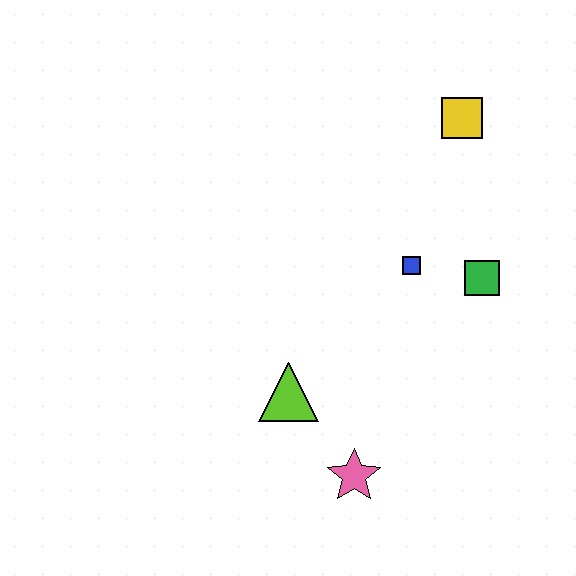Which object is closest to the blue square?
The green square is closest to the blue square.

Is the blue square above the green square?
Yes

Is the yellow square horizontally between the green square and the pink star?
Yes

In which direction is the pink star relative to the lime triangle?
The pink star is below the lime triangle.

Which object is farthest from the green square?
The pink star is farthest from the green square.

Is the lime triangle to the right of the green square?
No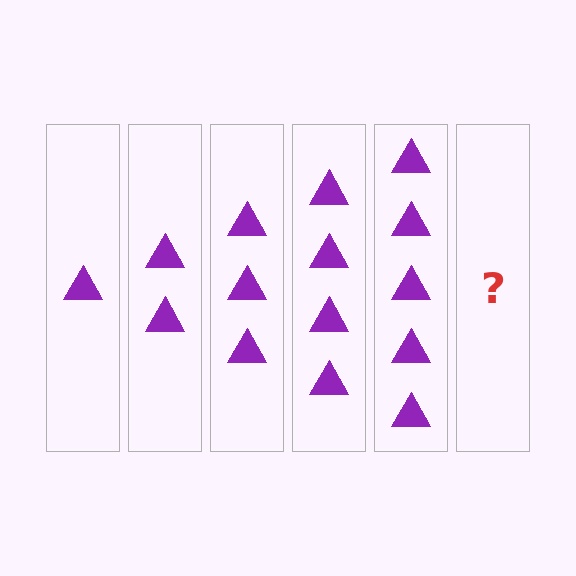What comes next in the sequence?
The next element should be 6 triangles.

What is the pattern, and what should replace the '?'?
The pattern is that each step adds one more triangle. The '?' should be 6 triangles.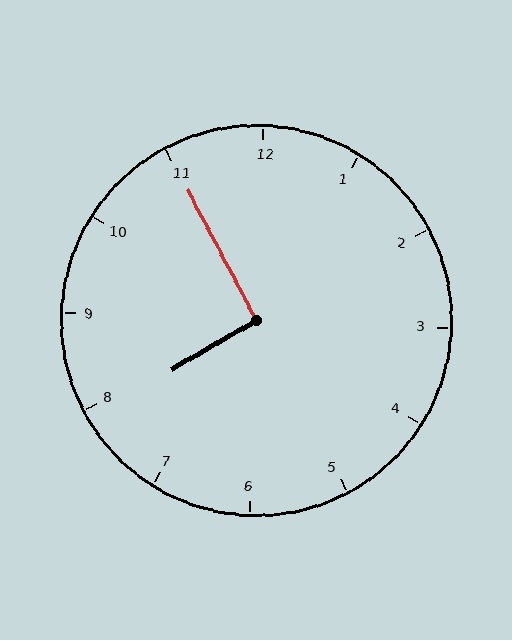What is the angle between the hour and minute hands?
Approximately 92 degrees.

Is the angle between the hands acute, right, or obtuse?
It is right.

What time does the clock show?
7:55.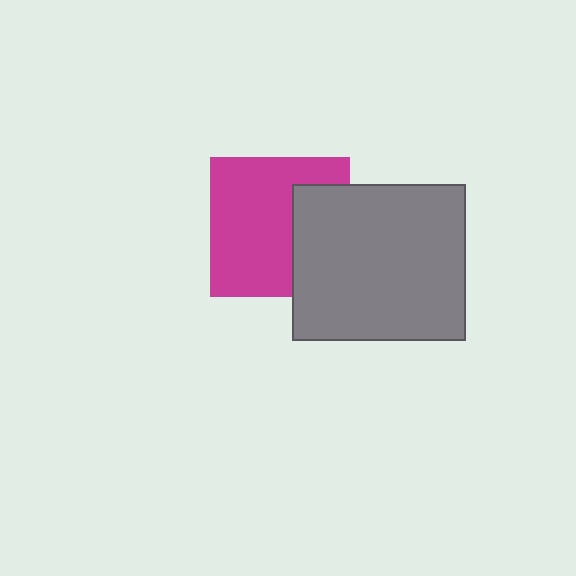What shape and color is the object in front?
The object in front is a gray rectangle.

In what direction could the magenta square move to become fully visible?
The magenta square could move left. That would shift it out from behind the gray rectangle entirely.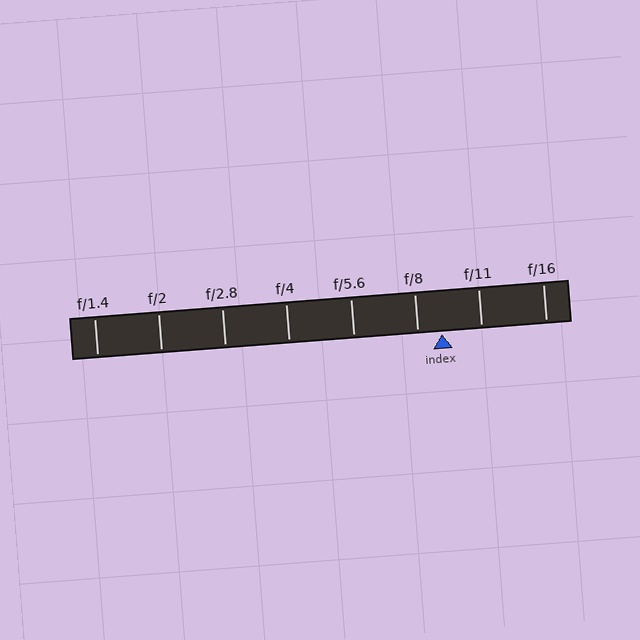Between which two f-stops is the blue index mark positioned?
The index mark is between f/8 and f/11.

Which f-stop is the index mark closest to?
The index mark is closest to f/8.